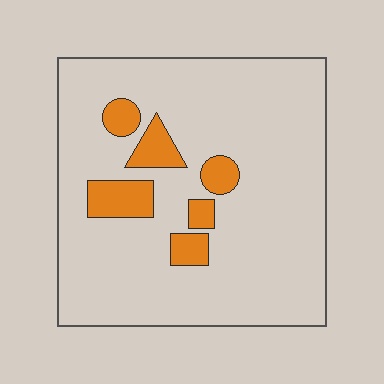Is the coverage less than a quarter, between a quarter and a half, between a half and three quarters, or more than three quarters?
Less than a quarter.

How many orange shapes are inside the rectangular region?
6.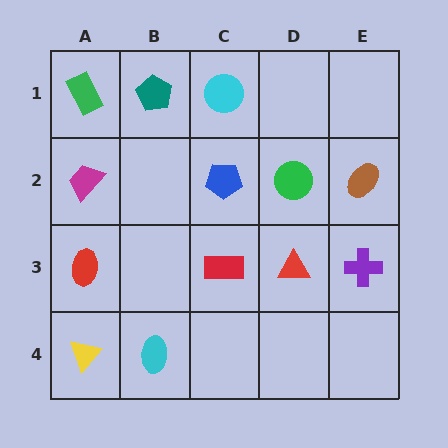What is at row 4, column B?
A cyan ellipse.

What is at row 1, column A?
A green rectangle.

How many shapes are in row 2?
4 shapes.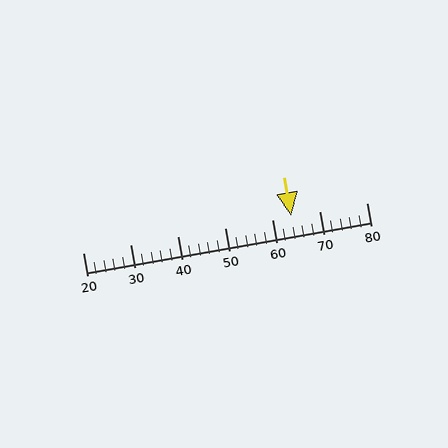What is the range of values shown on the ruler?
The ruler shows values from 20 to 80.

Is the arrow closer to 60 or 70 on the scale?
The arrow is closer to 60.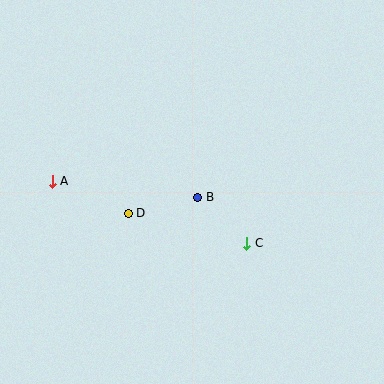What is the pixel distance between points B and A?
The distance between B and A is 147 pixels.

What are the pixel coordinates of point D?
Point D is at (128, 213).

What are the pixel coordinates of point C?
Point C is at (247, 243).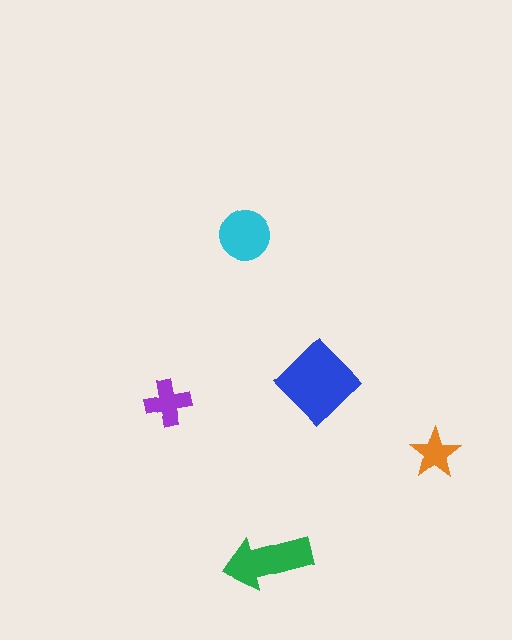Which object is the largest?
The blue diamond.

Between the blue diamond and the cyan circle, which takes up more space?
The blue diamond.